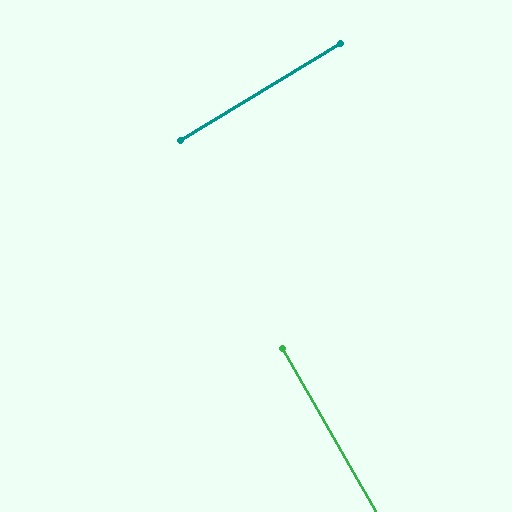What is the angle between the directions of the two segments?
Approximately 88 degrees.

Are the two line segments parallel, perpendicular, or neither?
Perpendicular — they meet at approximately 88°.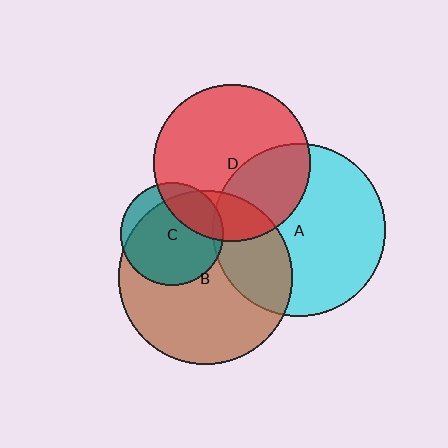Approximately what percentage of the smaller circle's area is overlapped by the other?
Approximately 5%.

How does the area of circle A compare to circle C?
Approximately 2.8 times.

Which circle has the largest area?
Circle B (brown).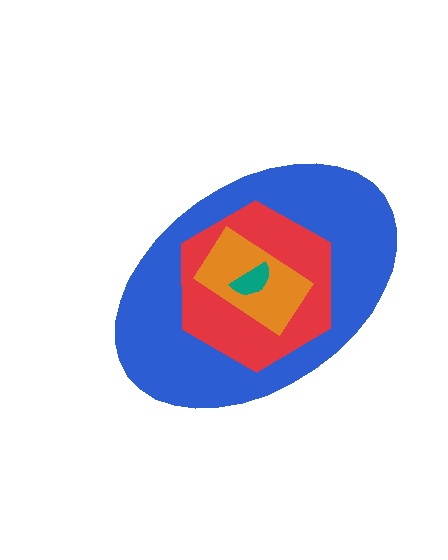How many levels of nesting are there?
4.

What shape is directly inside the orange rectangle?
The teal semicircle.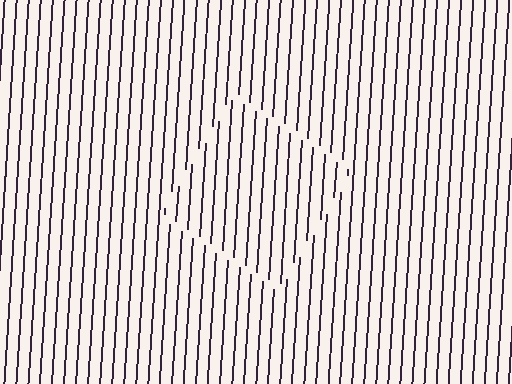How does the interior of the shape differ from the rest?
The interior of the shape contains the same grating, shifted by half a period — the contour is defined by the phase discontinuity where line-ends from the inner and outer gratings abut.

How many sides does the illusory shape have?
4 sides — the line-ends trace a square.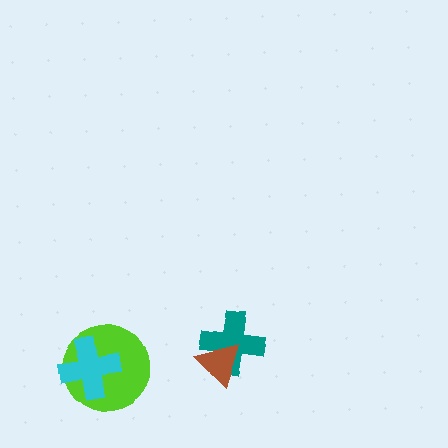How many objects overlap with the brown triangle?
1 object overlaps with the brown triangle.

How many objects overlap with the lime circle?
1 object overlaps with the lime circle.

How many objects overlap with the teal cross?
1 object overlaps with the teal cross.